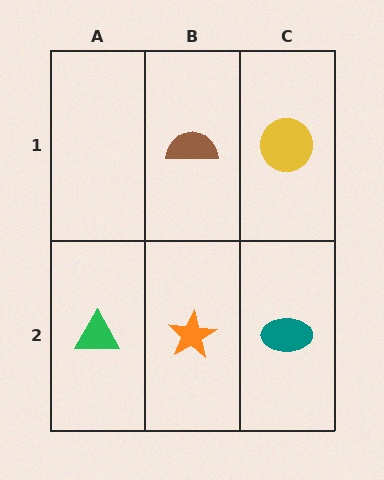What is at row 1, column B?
A brown semicircle.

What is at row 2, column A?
A green triangle.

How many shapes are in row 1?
2 shapes.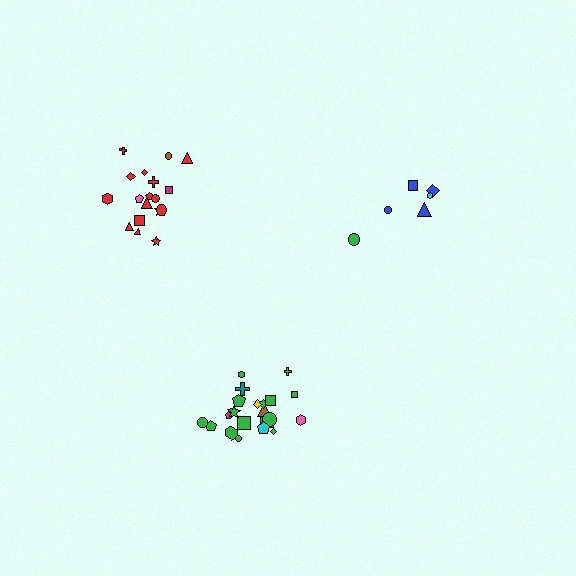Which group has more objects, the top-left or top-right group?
The top-left group.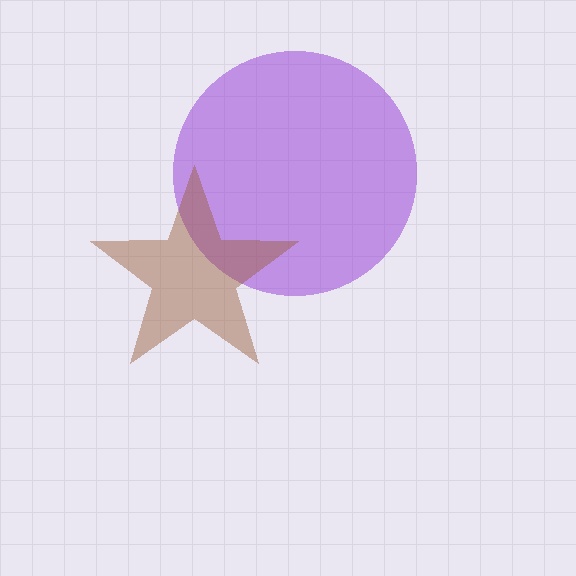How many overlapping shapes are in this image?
There are 2 overlapping shapes in the image.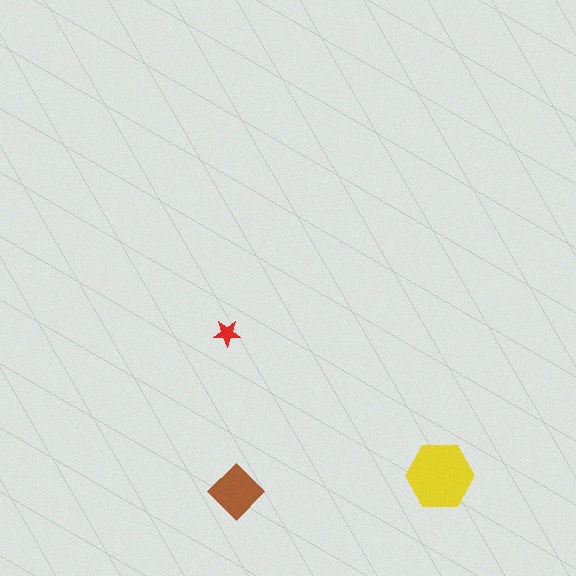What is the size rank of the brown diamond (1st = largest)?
2nd.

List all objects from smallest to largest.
The red star, the brown diamond, the yellow hexagon.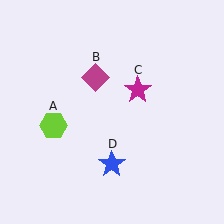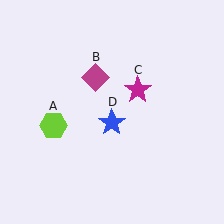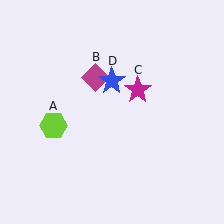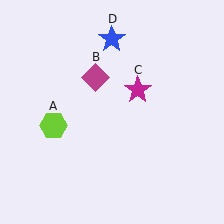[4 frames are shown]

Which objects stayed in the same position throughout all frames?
Lime hexagon (object A) and magenta diamond (object B) and magenta star (object C) remained stationary.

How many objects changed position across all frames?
1 object changed position: blue star (object D).